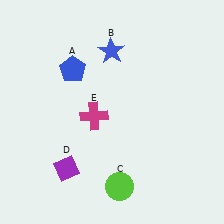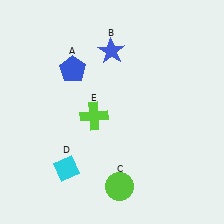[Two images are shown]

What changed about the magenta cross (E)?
In Image 1, E is magenta. In Image 2, it changed to lime.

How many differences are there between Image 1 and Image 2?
There are 2 differences between the two images.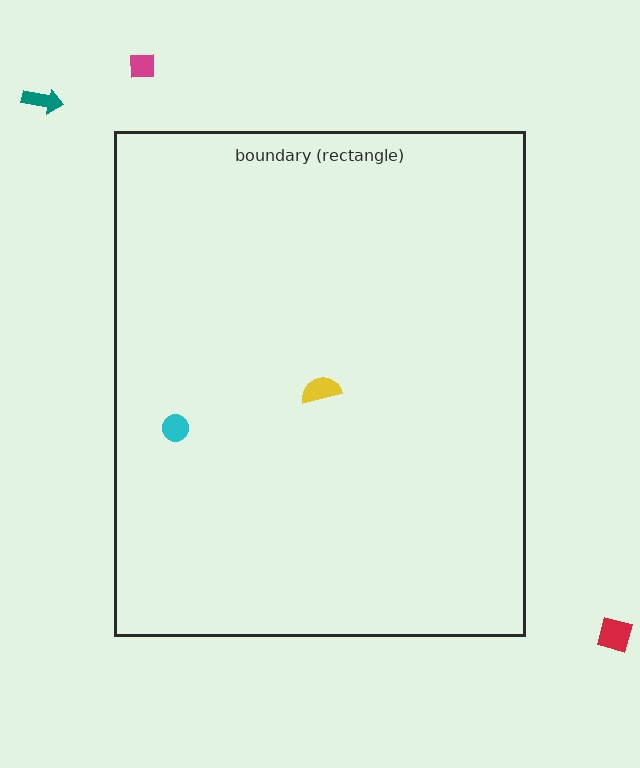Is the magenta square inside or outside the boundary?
Outside.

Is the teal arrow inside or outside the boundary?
Outside.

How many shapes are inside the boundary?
2 inside, 3 outside.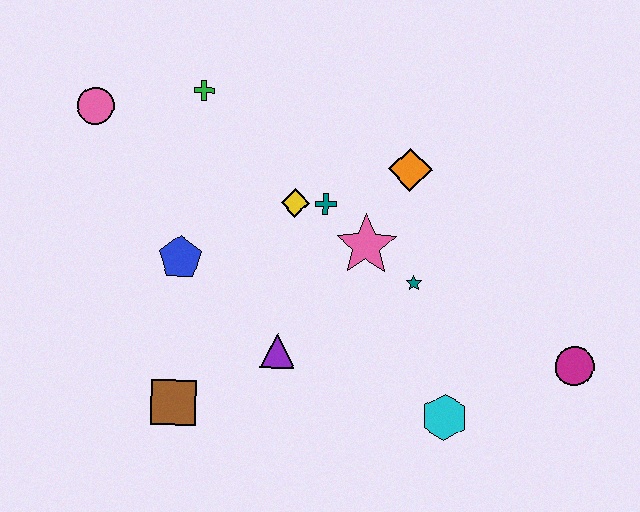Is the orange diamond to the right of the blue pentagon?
Yes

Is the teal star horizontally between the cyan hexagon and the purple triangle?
Yes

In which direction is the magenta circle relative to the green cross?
The magenta circle is to the right of the green cross.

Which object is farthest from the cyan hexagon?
The pink circle is farthest from the cyan hexagon.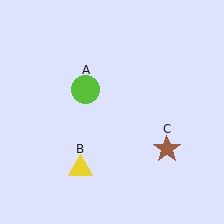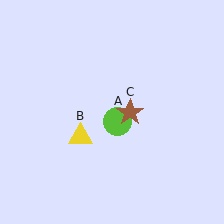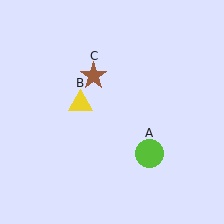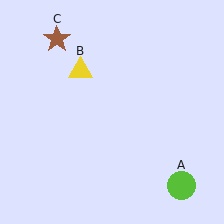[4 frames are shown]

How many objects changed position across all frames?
3 objects changed position: lime circle (object A), yellow triangle (object B), brown star (object C).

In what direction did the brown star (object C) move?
The brown star (object C) moved up and to the left.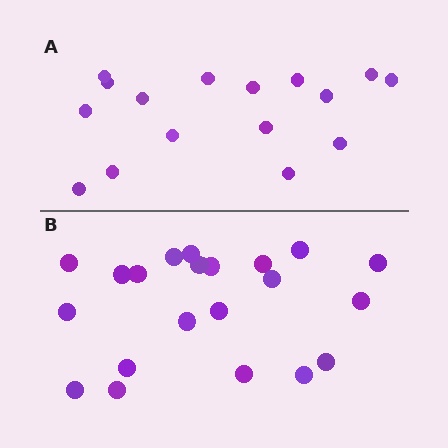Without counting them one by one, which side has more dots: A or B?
Region B (the bottom region) has more dots.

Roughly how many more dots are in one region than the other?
Region B has about 5 more dots than region A.